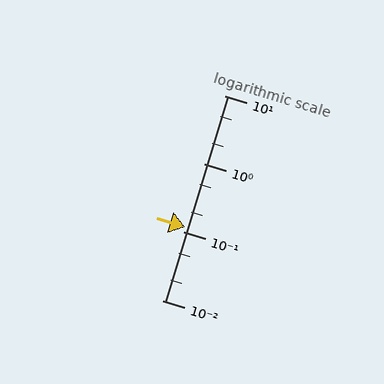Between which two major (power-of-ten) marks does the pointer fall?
The pointer is between 0.1 and 1.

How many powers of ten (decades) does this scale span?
The scale spans 3 decades, from 0.01 to 10.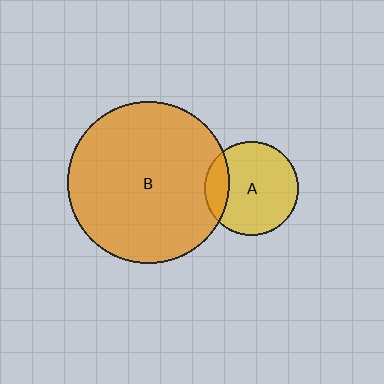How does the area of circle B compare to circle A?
Approximately 2.9 times.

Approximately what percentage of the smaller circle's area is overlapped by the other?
Approximately 15%.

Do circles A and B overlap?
Yes.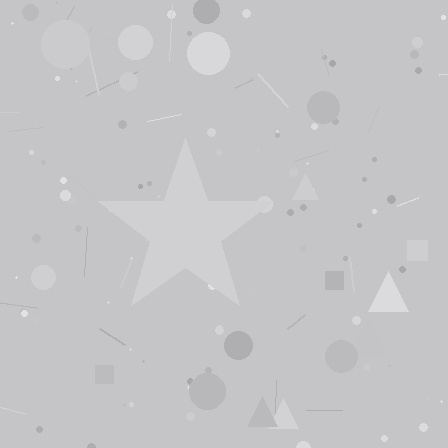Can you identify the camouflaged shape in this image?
The camouflaged shape is a star.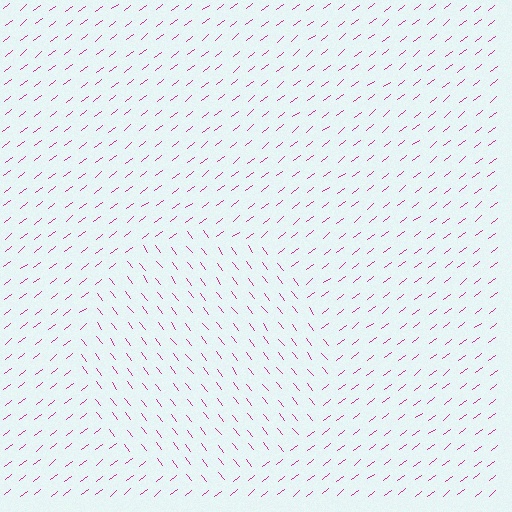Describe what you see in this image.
The image is filled with small magenta line segments. A circle region in the image has lines oriented differently from the surrounding lines, creating a visible texture boundary.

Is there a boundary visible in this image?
Yes, there is a texture boundary formed by a change in line orientation.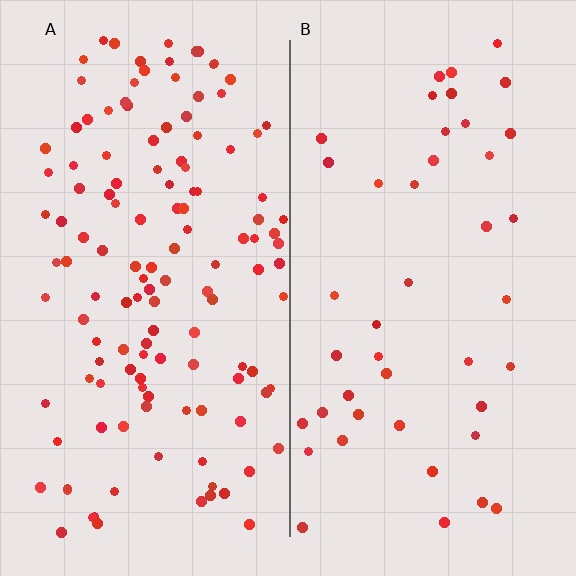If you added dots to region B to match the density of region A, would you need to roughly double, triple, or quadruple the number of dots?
Approximately triple.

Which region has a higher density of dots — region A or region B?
A (the left).